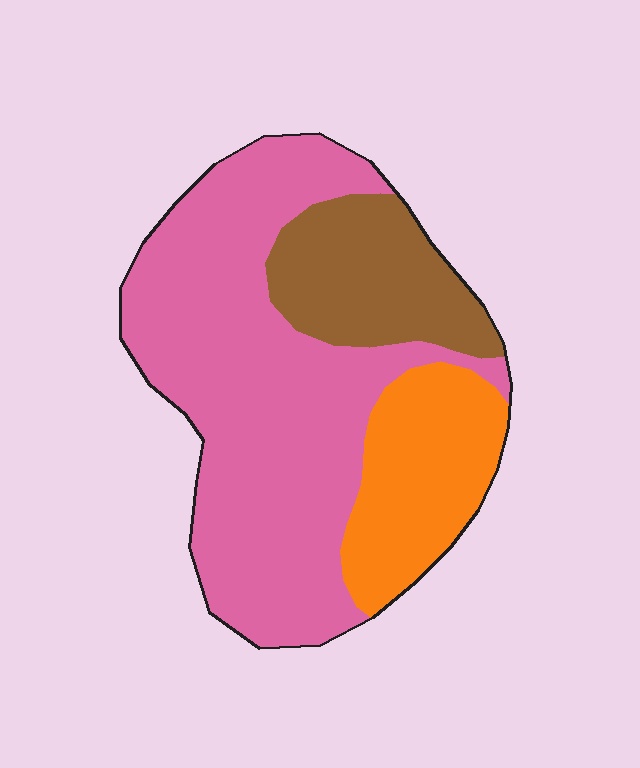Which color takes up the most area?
Pink, at roughly 60%.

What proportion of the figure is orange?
Orange takes up between a sixth and a third of the figure.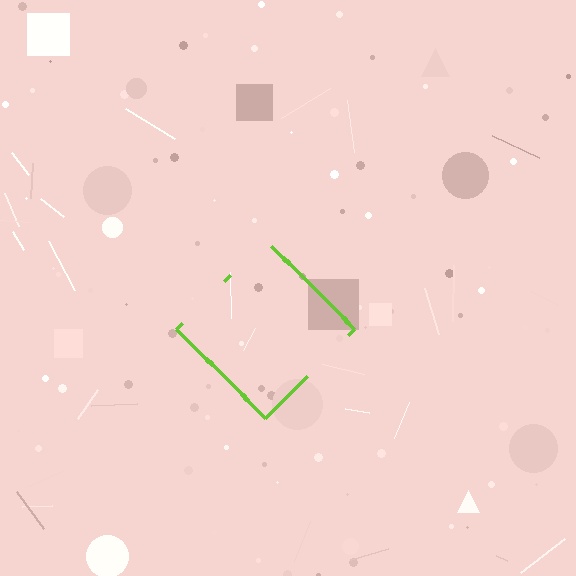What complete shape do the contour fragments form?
The contour fragments form a diamond.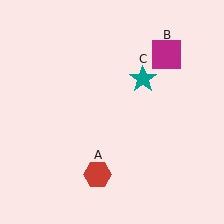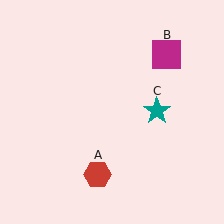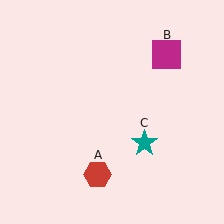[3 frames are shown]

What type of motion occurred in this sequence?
The teal star (object C) rotated clockwise around the center of the scene.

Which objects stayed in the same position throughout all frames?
Red hexagon (object A) and magenta square (object B) remained stationary.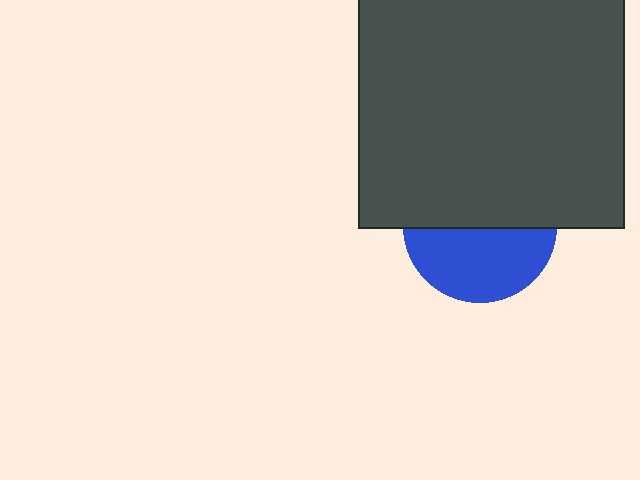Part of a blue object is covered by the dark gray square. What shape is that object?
It is a circle.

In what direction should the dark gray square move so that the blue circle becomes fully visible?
The dark gray square should move up. That is the shortest direction to clear the overlap and leave the blue circle fully visible.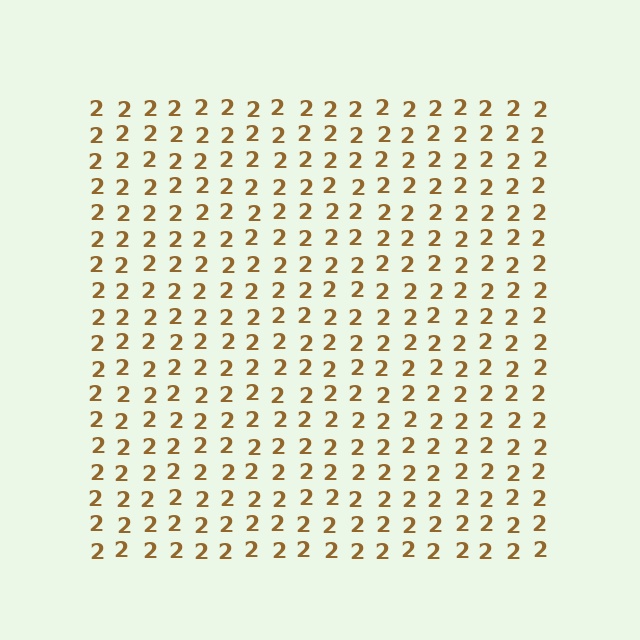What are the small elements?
The small elements are digit 2's.